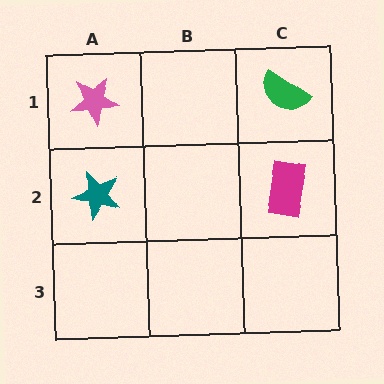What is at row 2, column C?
A magenta rectangle.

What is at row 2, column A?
A teal star.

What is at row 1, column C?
A green semicircle.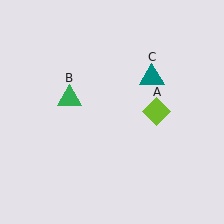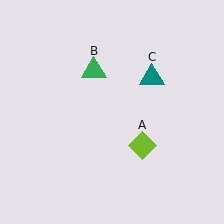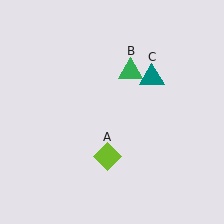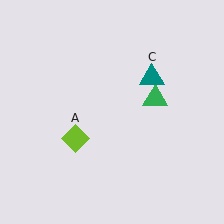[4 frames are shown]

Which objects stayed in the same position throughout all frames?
Teal triangle (object C) remained stationary.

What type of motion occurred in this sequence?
The lime diamond (object A), green triangle (object B) rotated clockwise around the center of the scene.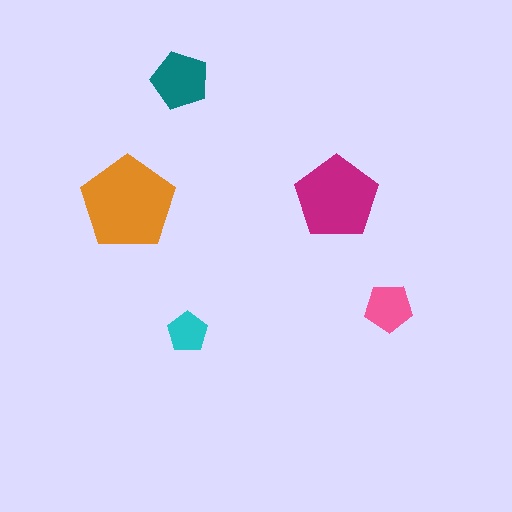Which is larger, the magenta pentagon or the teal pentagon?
The magenta one.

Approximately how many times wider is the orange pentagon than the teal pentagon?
About 1.5 times wider.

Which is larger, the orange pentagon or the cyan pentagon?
The orange one.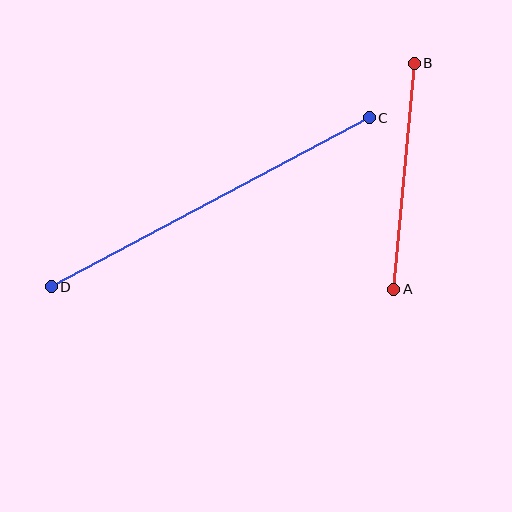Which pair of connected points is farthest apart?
Points C and D are farthest apart.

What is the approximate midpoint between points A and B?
The midpoint is at approximately (404, 176) pixels.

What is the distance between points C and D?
The distance is approximately 360 pixels.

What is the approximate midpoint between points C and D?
The midpoint is at approximately (210, 202) pixels.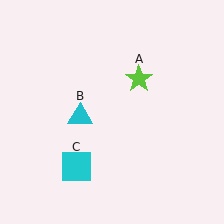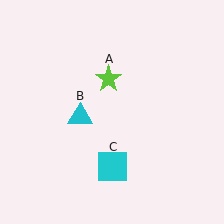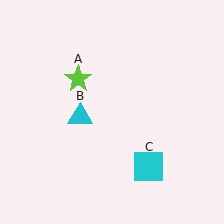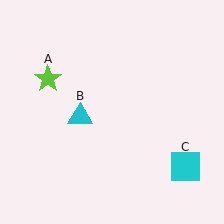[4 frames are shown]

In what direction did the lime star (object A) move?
The lime star (object A) moved left.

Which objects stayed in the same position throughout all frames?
Cyan triangle (object B) remained stationary.